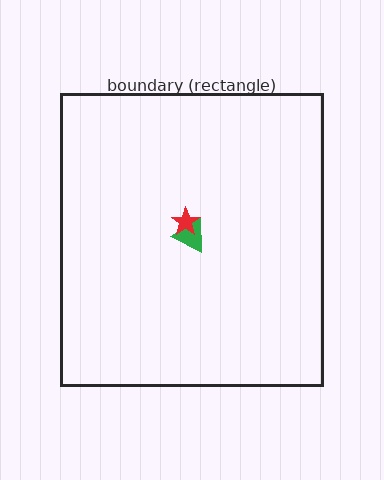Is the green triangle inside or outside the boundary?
Inside.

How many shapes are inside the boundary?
2 inside, 0 outside.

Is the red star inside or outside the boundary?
Inside.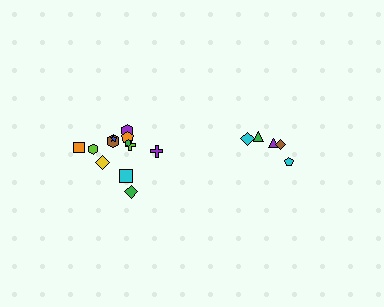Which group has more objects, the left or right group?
The left group.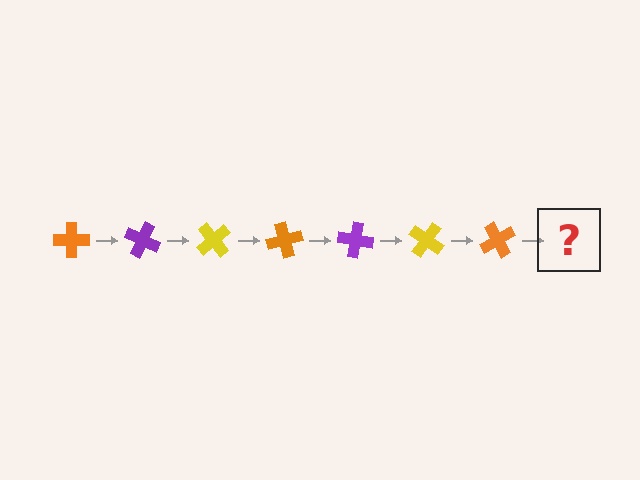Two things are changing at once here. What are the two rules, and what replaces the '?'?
The two rules are that it rotates 25 degrees each step and the color cycles through orange, purple, and yellow. The '?' should be a purple cross, rotated 175 degrees from the start.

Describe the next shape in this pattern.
It should be a purple cross, rotated 175 degrees from the start.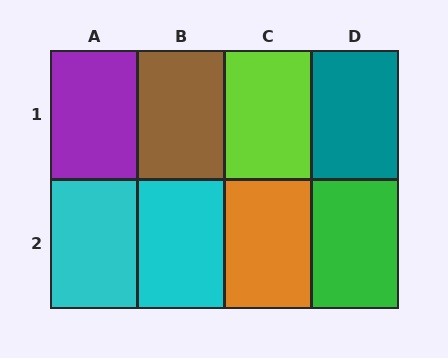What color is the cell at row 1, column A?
Purple.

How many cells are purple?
1 cell is purple.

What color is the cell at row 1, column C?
Lime.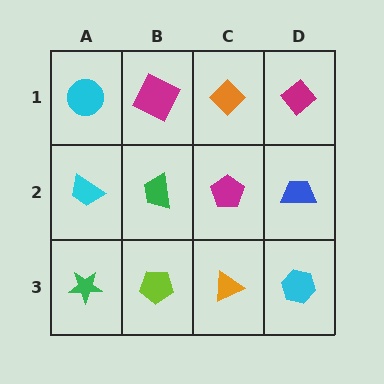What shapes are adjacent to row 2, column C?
An orange diamond (row 1, column C), an orange triangle (row 3, column C), a green trapezoid (row 2, column B), a blue trapezoid (row 2, column D).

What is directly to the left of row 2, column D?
A magenta pentagon.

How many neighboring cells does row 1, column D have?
2.